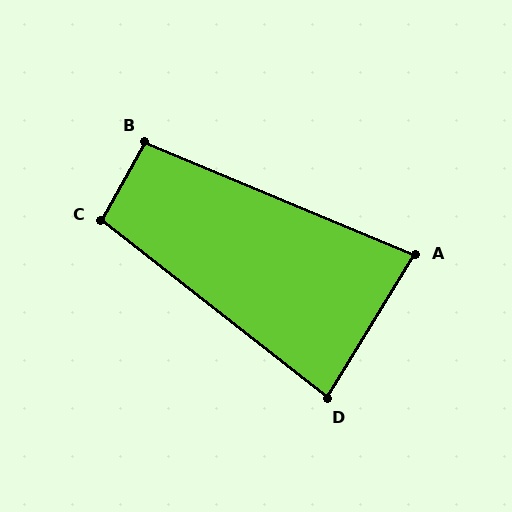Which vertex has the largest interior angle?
C, at approximately 99 degrees.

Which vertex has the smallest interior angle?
A, at approximately 81 degrees.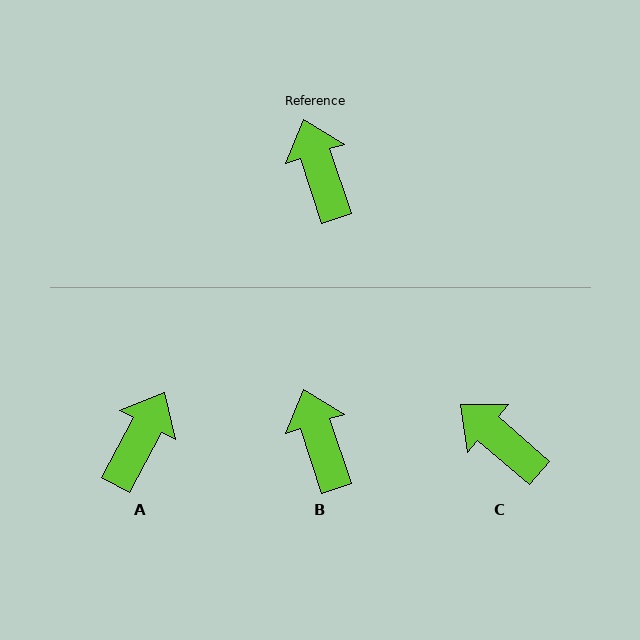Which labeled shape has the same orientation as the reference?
B.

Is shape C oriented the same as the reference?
No, it is off by about 31 degrees.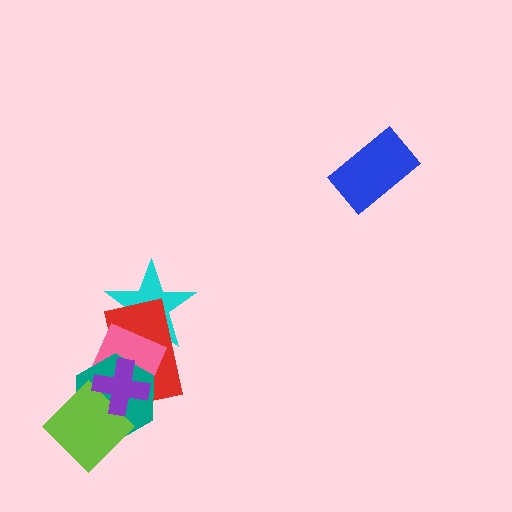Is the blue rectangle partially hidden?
No, no other shape covers it.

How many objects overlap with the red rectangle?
4 objects overlap with the red rectangle.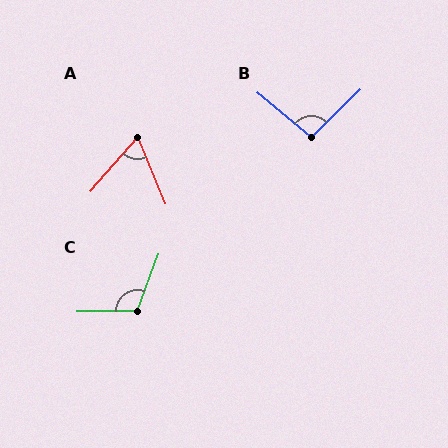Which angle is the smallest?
A, at approximately 63 degrees.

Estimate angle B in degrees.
Approximately 95 degrees.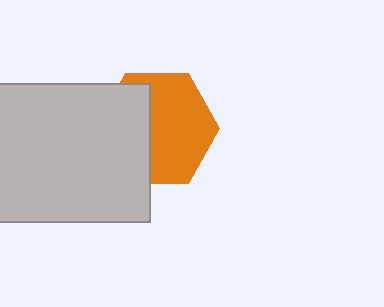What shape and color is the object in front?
The object in front is a light gray rectangle.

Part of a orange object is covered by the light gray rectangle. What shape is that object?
It is a hexagon.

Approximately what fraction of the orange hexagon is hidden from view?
Roughly 42% of the orange hexagon is hidden behind the light gray rectangle.